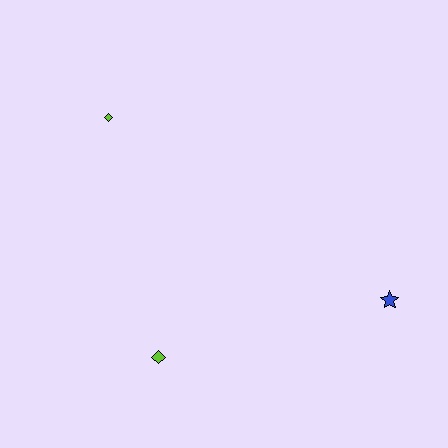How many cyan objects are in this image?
There are no cyan objects.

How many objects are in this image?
There are 3 objects.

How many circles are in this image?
There are no circles.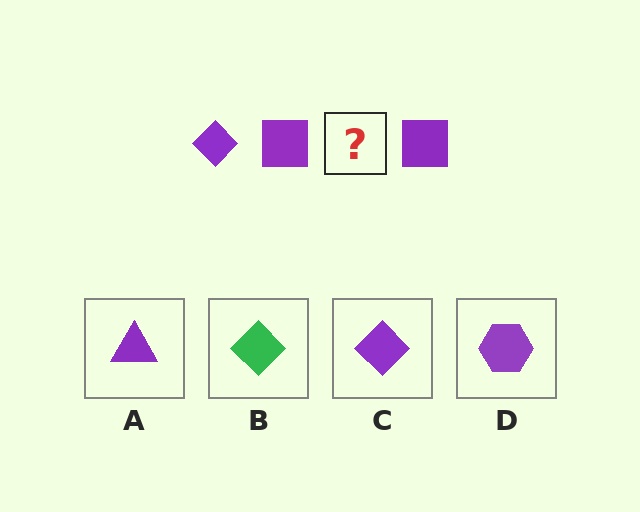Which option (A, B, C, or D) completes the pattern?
C.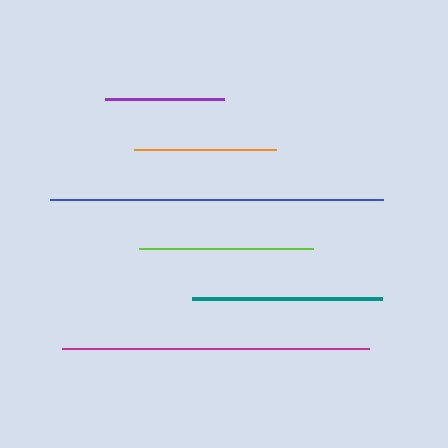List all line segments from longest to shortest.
From longest to shortest: blue, magenta, teal, lime, orange, purple.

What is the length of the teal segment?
The teal segment is approximately 190 pixels long.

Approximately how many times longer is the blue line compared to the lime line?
The blue line is approximately 1.9 times the length of the lime line.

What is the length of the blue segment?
The blue segment is approximately 333 pixels long.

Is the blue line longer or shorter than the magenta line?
The blue line is longer than the magenta line.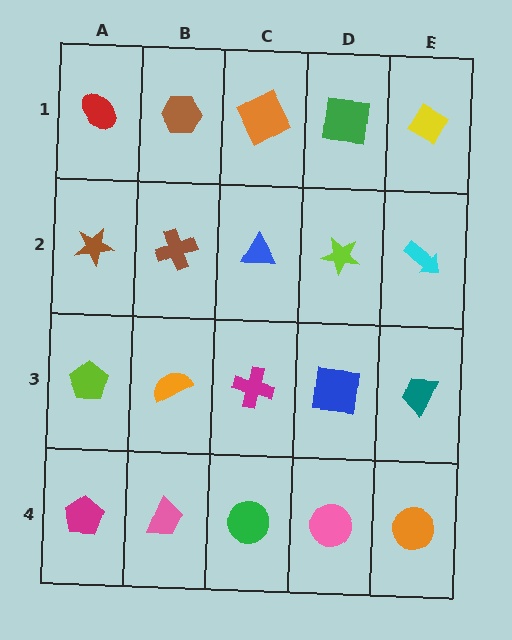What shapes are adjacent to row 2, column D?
A green square (row 1, column D), a blue square (row 3, column D), a blue triangle (row 2, column C), a cyan arrow (row 2, column E).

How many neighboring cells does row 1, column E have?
2.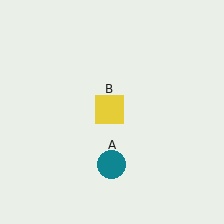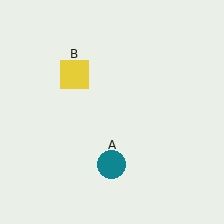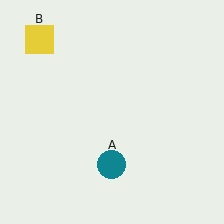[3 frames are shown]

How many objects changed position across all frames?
1 object changed position: yellow square (object B).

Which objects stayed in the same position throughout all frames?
Teal circle (object A) remained stationary.